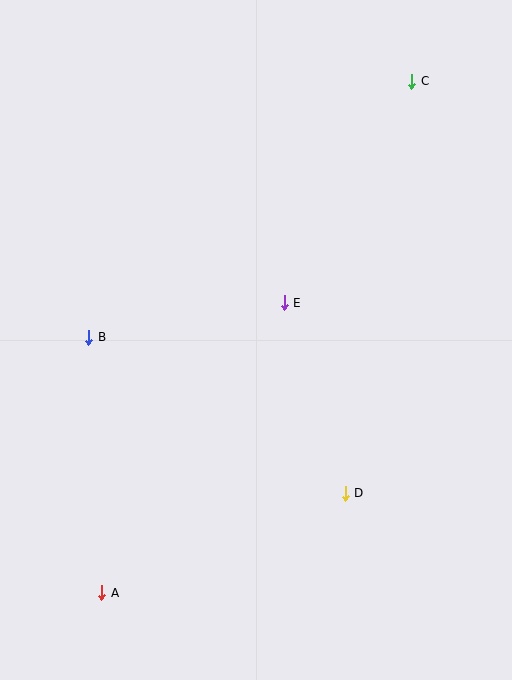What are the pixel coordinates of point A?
Point A is at (102, 593).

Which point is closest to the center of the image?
Point E at (284, 303) is closest to the center.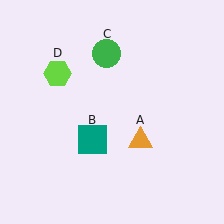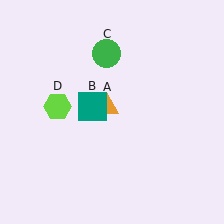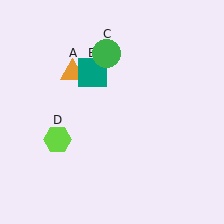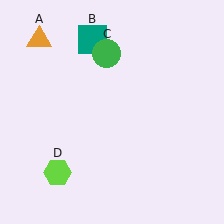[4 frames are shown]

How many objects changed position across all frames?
3 objects changed position: orange triangle (object A), teal square (object B), lime hexagon (object D).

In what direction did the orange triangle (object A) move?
The orange triangle (object A) moved up and to the left.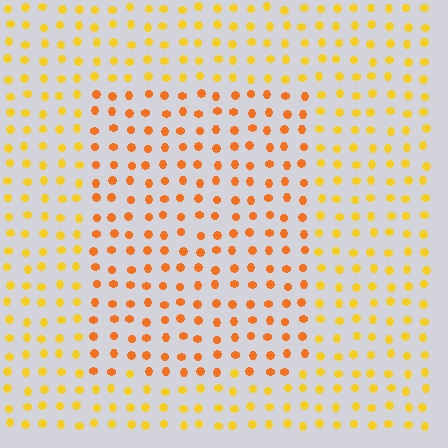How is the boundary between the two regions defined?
The boundary is defined purely by a slight shift in hue (about 27 degrees). Spacing, size, and orientation are identical on both sides.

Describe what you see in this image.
The image is filled with small yellow elements in a uniform arrangement. A rectangle-shaped region is visible where the elements are tinted to a slightly different hue, forming a subtle color boundary.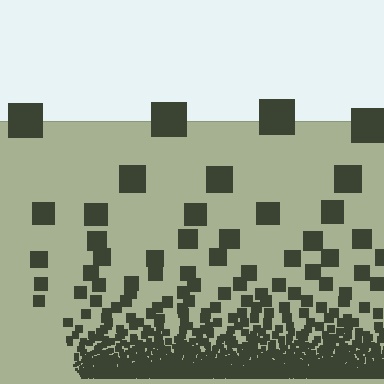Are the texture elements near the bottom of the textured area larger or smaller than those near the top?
Smaller. The gradient is inverted — elements near the bottom are smaller and denser.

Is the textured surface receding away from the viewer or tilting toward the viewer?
The surface appears to tilt toward the viewer. Texture elements get larger and sparser toward the top.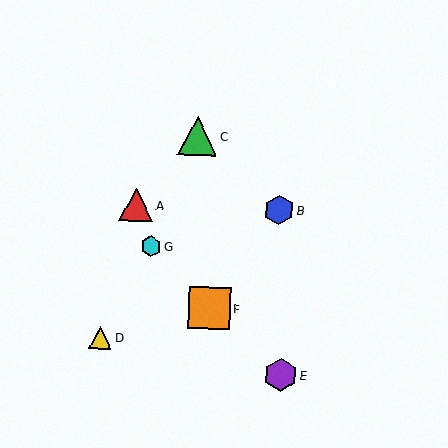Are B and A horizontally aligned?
Yes, both are at y≈210.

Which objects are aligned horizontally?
Objects A, B are aligned horizontally.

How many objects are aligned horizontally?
2 objects (A, B) are aligned horizontally.